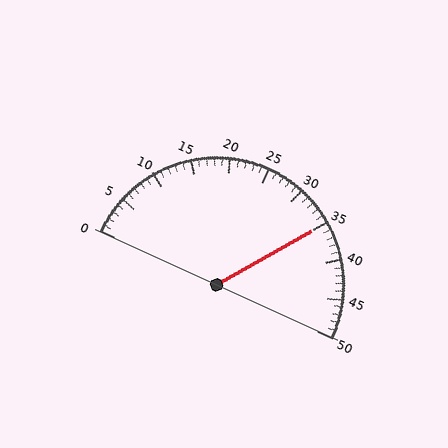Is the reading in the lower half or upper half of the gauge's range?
The reading is in the upper half of the range (0 to 50).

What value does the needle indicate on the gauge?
The needle indicates approximately 35.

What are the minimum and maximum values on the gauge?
The gauge ranges from 0 to 50.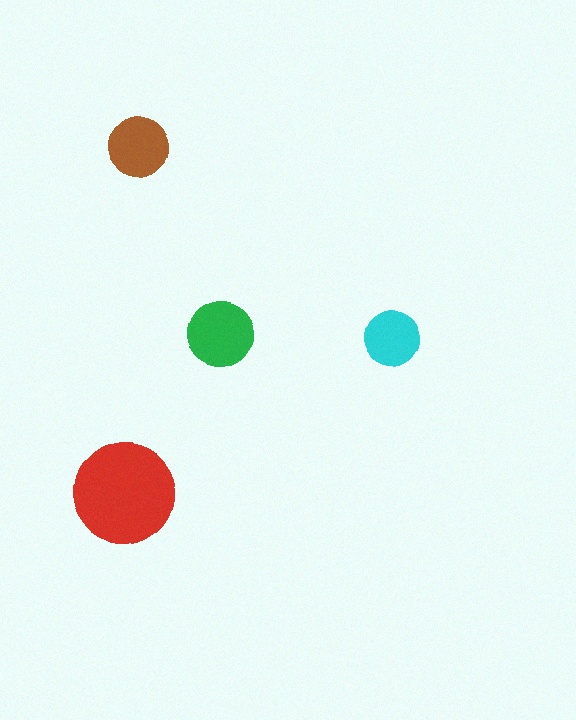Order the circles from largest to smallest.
the red one, the green one, the brown one, the cyan one.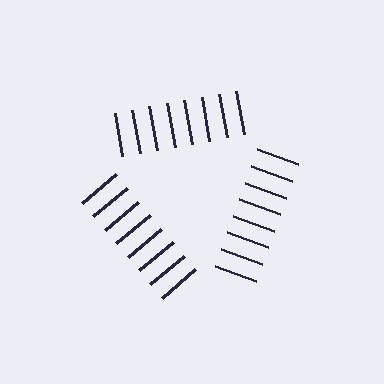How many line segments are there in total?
24 — 8 along each of the 3 edges.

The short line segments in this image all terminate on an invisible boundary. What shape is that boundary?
An illusory triangle — the line segments terminate on its edges but no continuous stroke is drawn.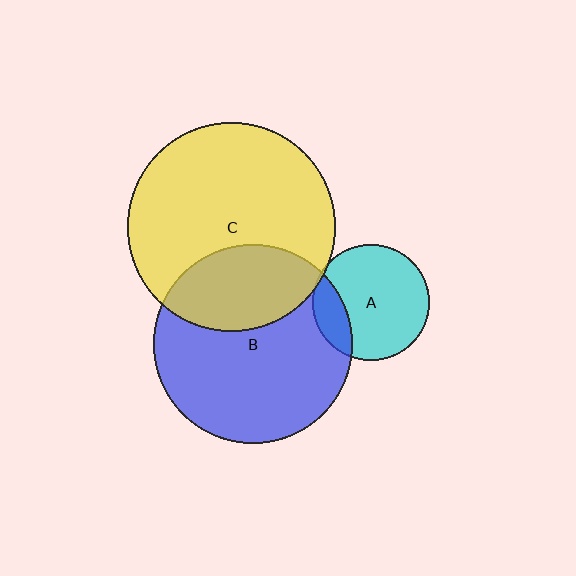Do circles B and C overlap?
Yes.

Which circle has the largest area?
Circle C (yellow).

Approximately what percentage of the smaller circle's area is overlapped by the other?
Approximately 30%.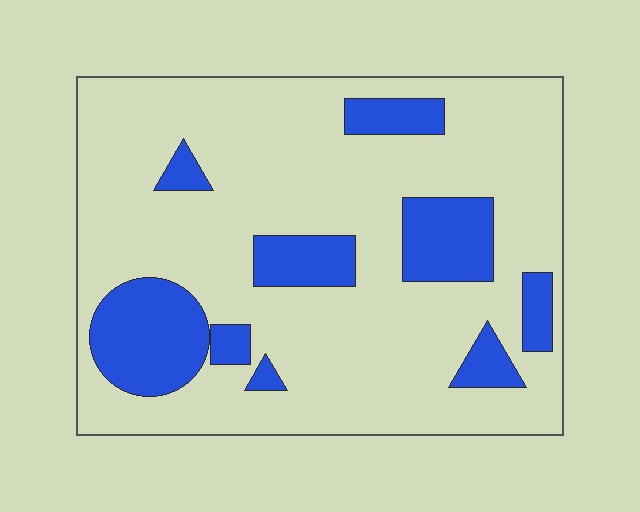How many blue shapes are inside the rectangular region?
9.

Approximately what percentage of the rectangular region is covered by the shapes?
Approximately 20%.